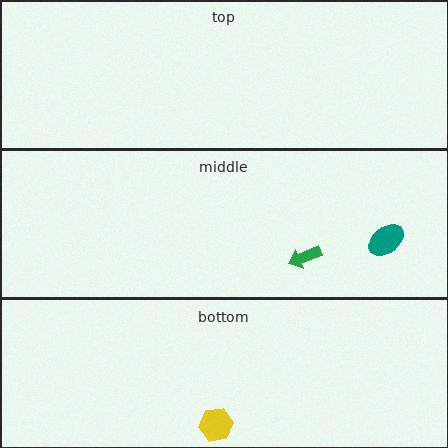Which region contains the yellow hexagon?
The bottom region.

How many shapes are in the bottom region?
1.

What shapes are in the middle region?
The green arrow, the teal ellipse.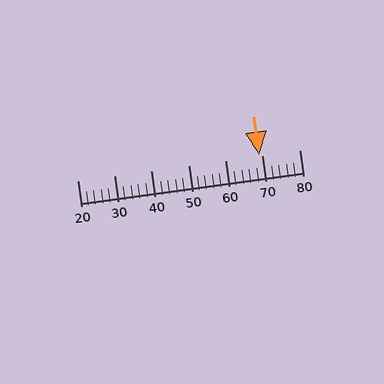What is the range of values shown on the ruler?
The ruler shows values from 20 to 80.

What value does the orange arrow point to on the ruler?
The orange arrow points to approximately 69.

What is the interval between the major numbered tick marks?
The major tick marks are spaced 10 units apart.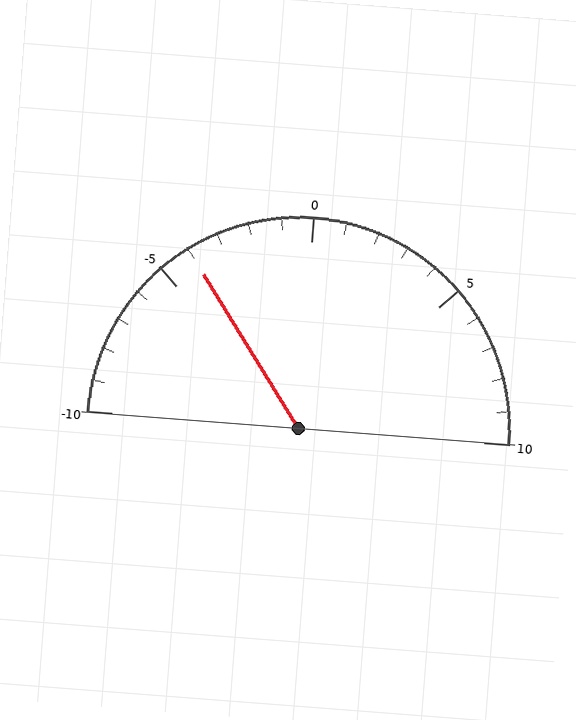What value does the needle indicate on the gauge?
The needle indicates approximately -4.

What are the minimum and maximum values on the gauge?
The gauge ranges from -10 to 10.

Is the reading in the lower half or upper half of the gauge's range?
The reading is in the lower half of the range (-10 to 10).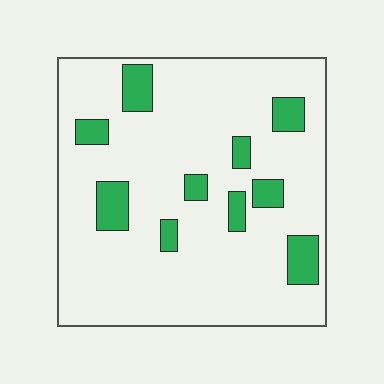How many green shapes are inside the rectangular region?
10.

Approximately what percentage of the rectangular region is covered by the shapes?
Approximately 15%.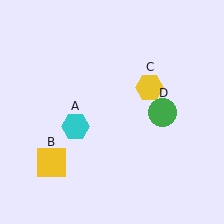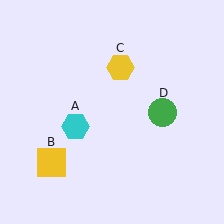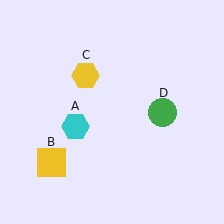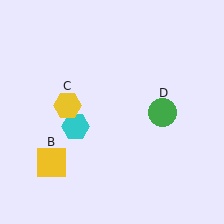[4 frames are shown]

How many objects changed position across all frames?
1 object changed position: yellow hexagon (object C).